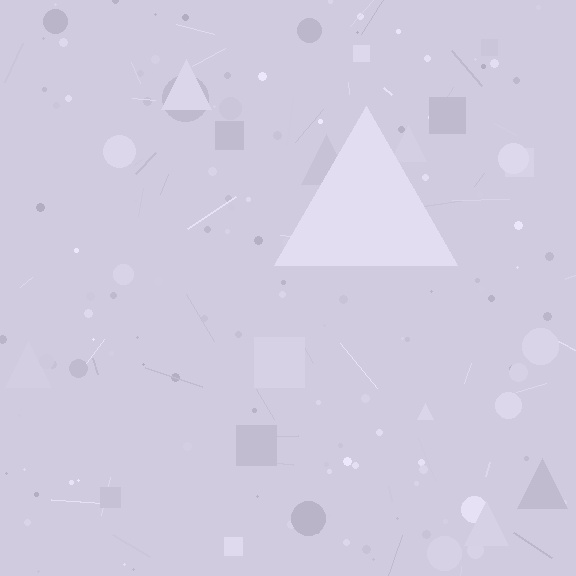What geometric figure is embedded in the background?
A triangle is embedded in the background.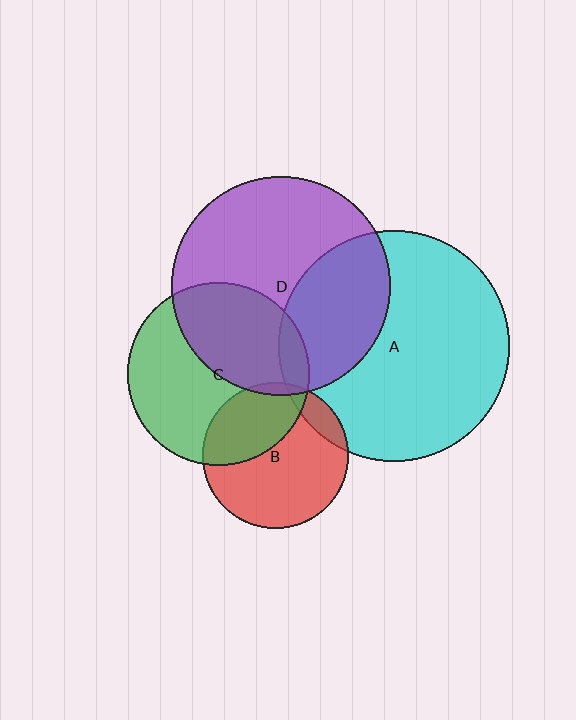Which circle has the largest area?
Circle A (cyan).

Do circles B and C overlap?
Yes.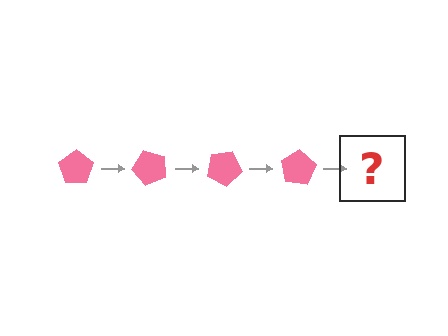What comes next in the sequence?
The next element should be a pink pentagon rotated 200 degrees.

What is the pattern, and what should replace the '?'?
The pattern is that the pentagon rotates 50 degrees each step. The '?' should be a pink pentagon rotated 200 degrees.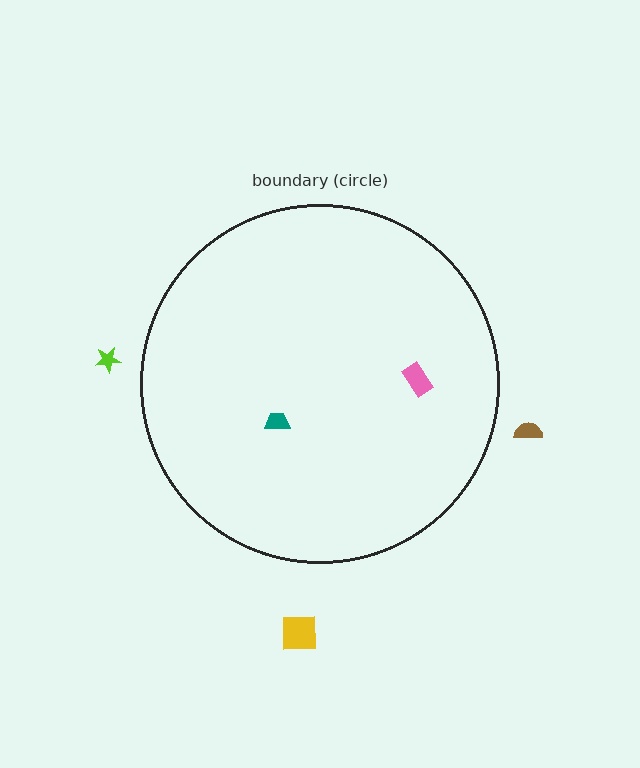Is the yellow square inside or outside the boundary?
Outside.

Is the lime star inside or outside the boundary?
Outside.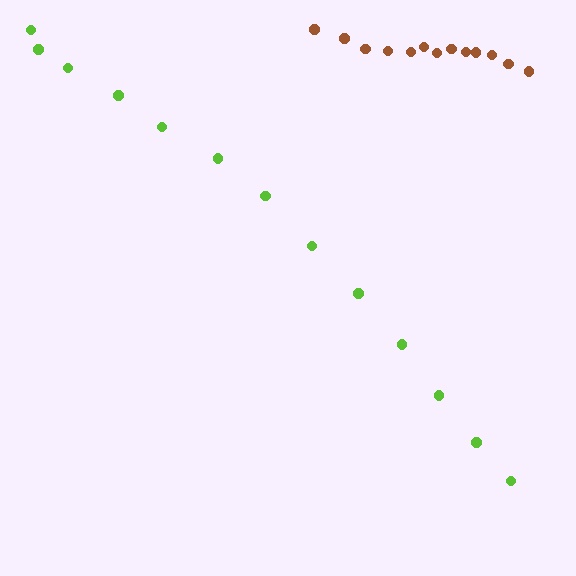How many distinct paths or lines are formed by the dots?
There are 2 distinct paths.